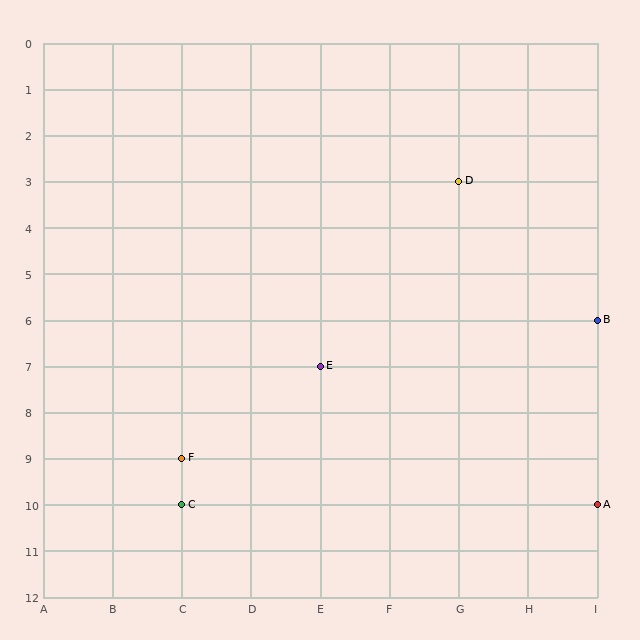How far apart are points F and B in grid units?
Points F and B are 6 columns and 3 rows apart (about 6.7 grid units diagonally).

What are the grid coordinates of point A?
Point A is at grid coordinates (I, 10).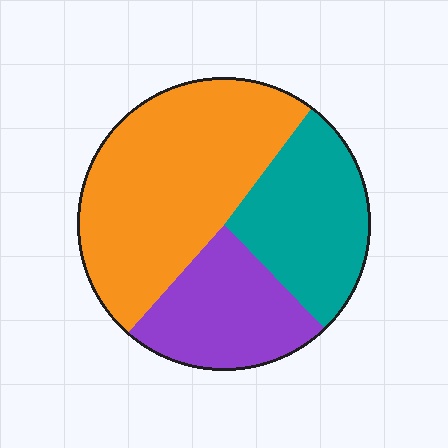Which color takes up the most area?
Orange, at roughly 50%.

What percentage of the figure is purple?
Purple covers 24% of the figure.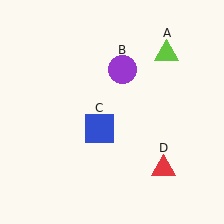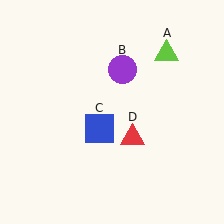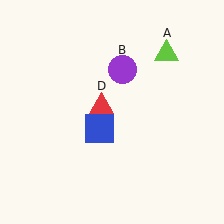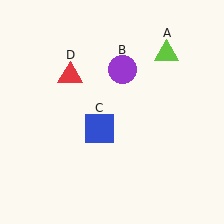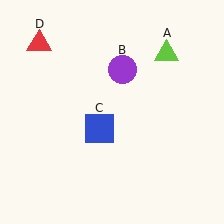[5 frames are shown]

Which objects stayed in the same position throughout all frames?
Lime triangle (object A) and purple circle (object B) and blue square (object C) remained stationary.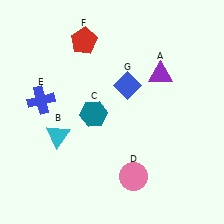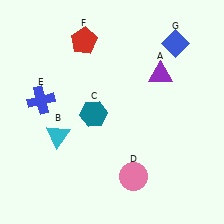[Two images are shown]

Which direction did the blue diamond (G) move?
The blue diamond (G) moved right.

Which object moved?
The blue diamond (G) moved right.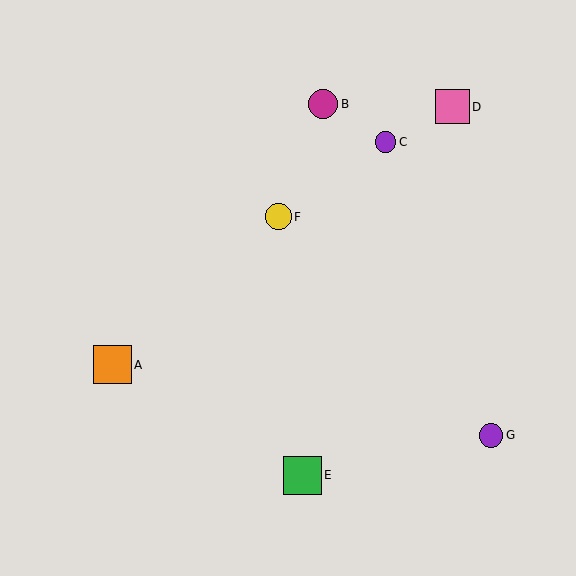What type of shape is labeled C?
Shape C is a purple circle.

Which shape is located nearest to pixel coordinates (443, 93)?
The pink square (labeled D) at (452, 107) is nearest to that location.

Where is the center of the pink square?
The center of the pink square is at (452, 107).